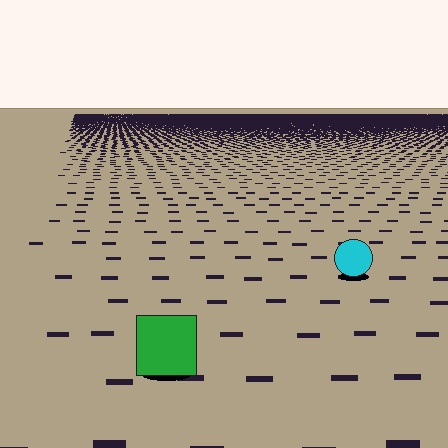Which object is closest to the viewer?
The green square is closest. The texture marks near it are larger and more spread out.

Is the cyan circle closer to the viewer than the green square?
No. The green square is closer — you can tell from the texture gradient: the ground texture is coarser near it.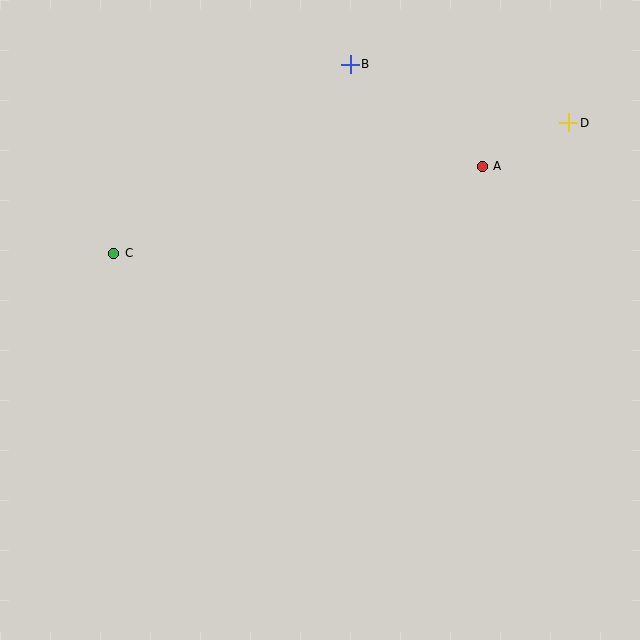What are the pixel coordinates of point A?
Point A is at (482, 166).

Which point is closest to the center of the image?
Point C at (114, 253) is closest to the center.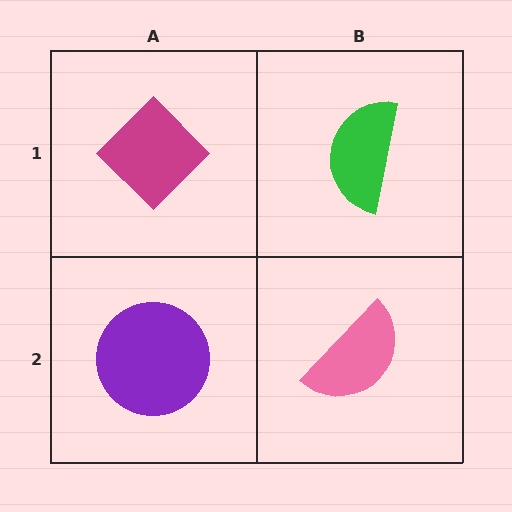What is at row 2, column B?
A pink semicircle.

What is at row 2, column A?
A purple circle.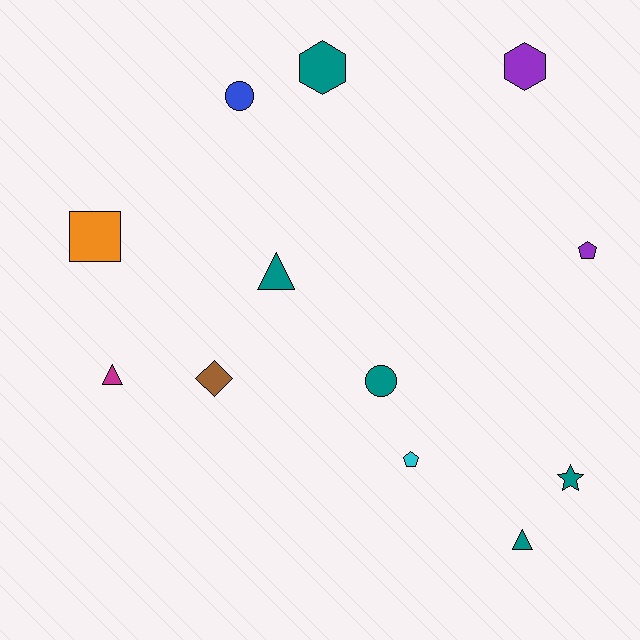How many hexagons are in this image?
There are 2 hexagons.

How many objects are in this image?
There are 12 objects.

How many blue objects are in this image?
There is 1 blue object.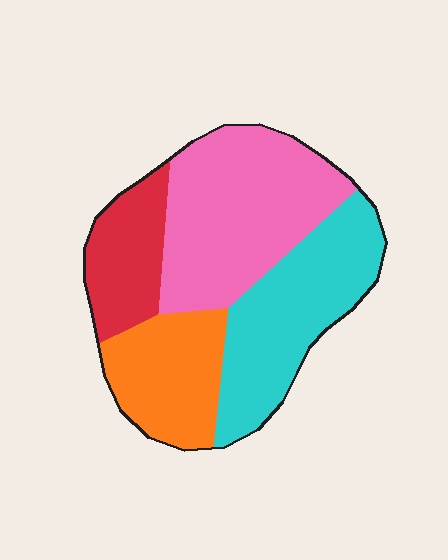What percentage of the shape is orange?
Orange takes up about one fifth (1/5) of the shape.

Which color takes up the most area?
Pink, at roughly 35%.